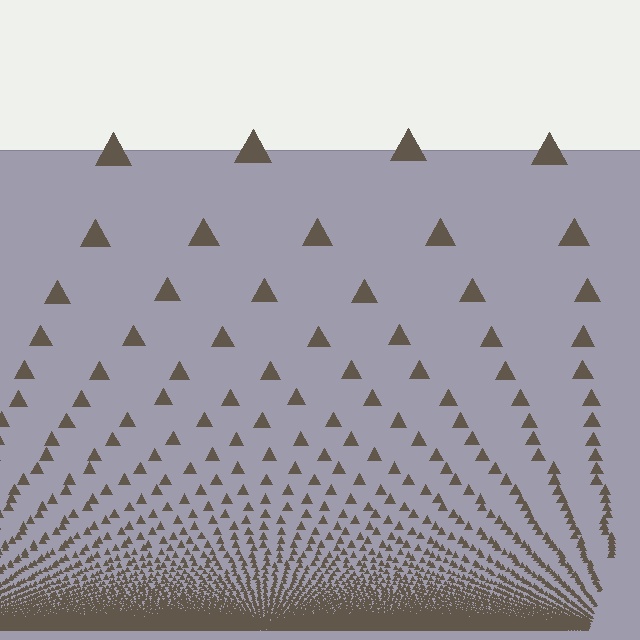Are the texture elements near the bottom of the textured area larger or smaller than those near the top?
Smaller. The gradient is inverted — elements near the bottom are smaller and denser.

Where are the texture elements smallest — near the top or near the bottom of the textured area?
Near the bottom.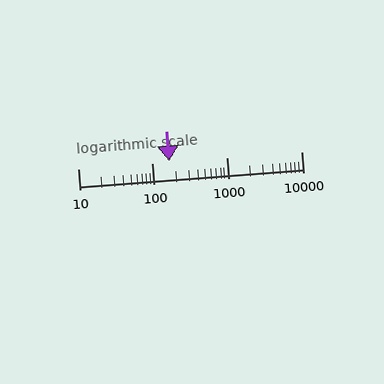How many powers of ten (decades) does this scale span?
The scale spans 3 decades, from 10 to 10000.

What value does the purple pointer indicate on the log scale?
The pointer indicates approximately 170.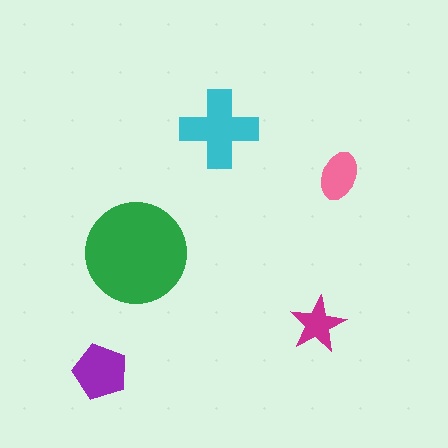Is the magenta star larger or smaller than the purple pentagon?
Smaller.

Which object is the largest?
The green circle.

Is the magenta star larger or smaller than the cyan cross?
Smaller.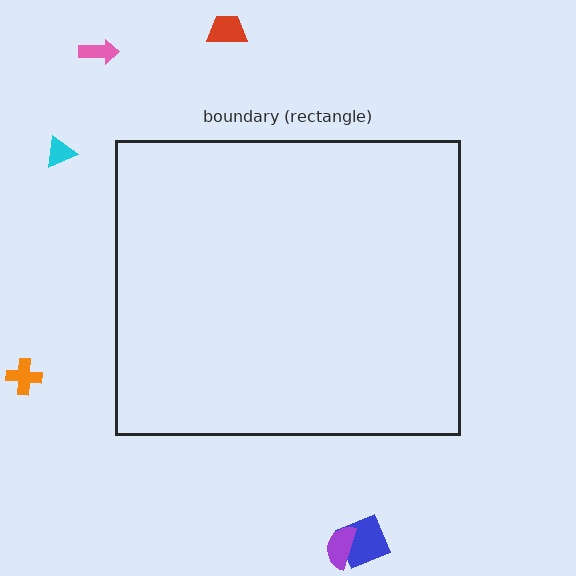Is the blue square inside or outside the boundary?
Outside.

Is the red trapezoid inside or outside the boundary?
Outside.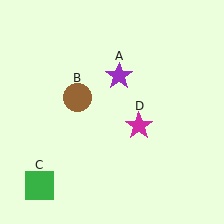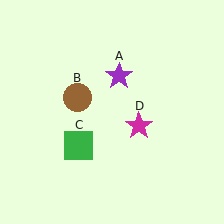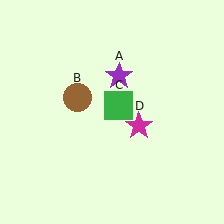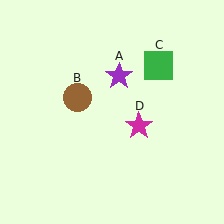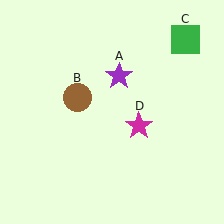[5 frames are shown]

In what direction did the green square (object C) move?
The green square (object C) moved up and to the right.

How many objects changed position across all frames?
1 object changed position: green square (object C).